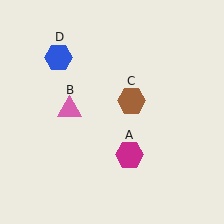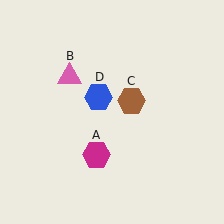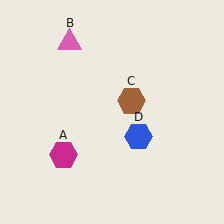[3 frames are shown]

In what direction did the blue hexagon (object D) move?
The blue hexagon (object D) moved down and to the right.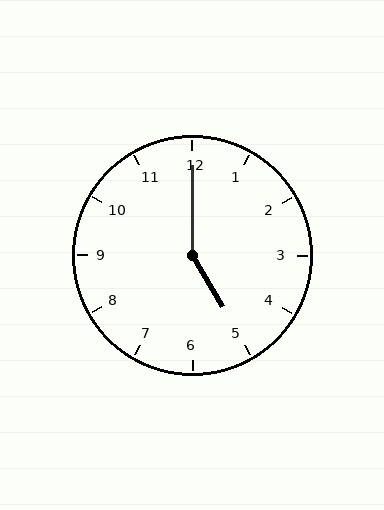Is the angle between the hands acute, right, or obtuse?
It is obtuse.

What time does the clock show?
5:00.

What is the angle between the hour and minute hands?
Approximately 150 degrees.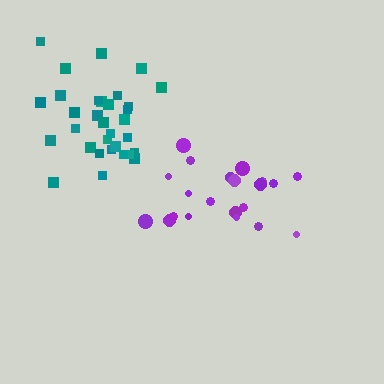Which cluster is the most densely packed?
Teal.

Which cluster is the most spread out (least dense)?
Purple.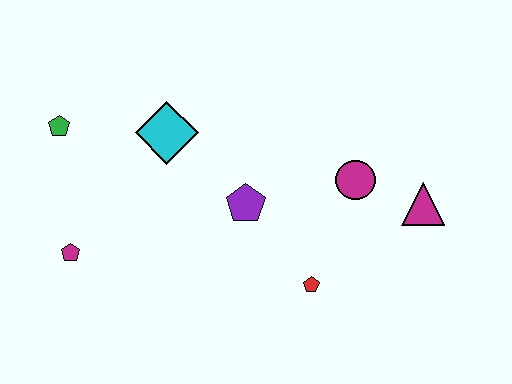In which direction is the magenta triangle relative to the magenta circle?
The magenta triangle is to the right of the magenta circle.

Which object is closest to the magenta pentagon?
The green pentagon is closest to the magenta pentagon.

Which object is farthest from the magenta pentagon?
The magenta triangle is farthest from the magenta pentagon.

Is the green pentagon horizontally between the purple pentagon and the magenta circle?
No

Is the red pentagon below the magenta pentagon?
Yes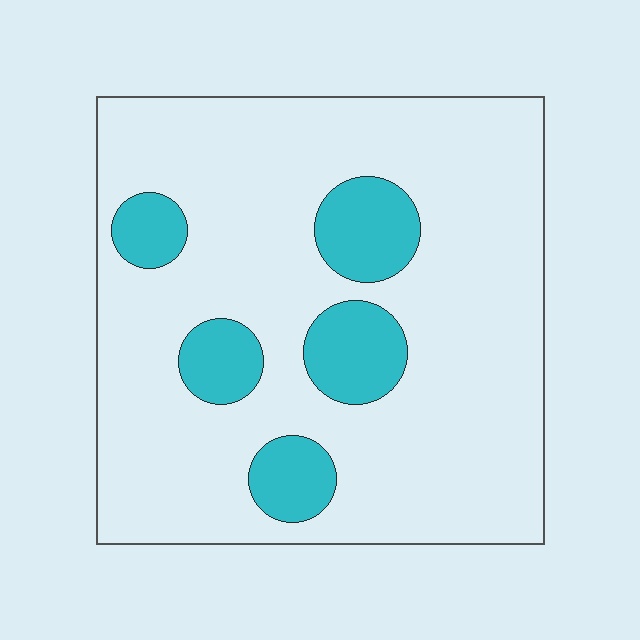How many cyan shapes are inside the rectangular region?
5.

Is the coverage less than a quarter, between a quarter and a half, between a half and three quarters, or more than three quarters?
Less than a quarter.